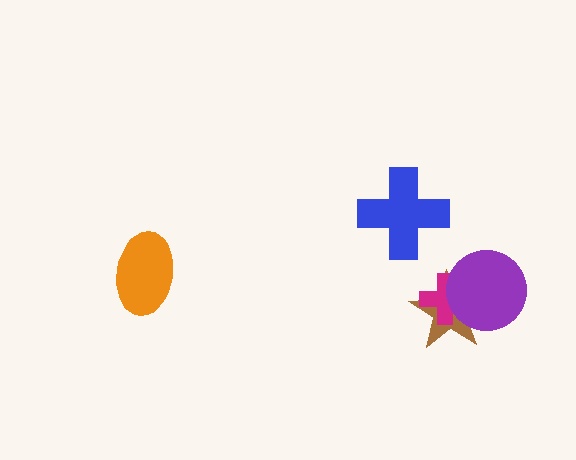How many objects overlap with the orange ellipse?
0 objects overlap with the orange ellipse.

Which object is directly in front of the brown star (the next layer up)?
The magenta cross is directly in front of the brown star.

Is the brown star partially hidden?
Yes, it is partially covered by another shape.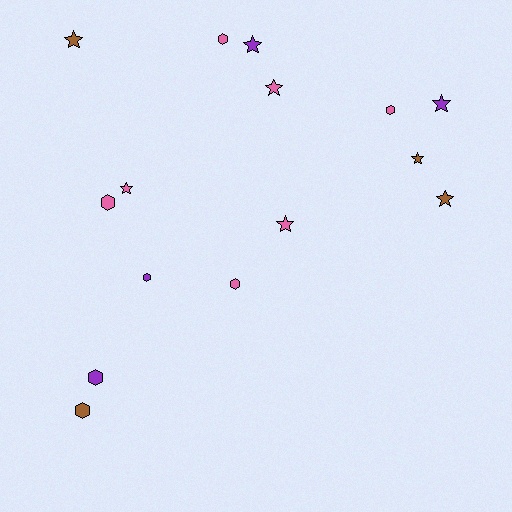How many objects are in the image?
There are 15 objects.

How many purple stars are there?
There are 2 purple stars.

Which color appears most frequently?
Pink, with 7 objects.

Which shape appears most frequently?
Star, with 8 objects.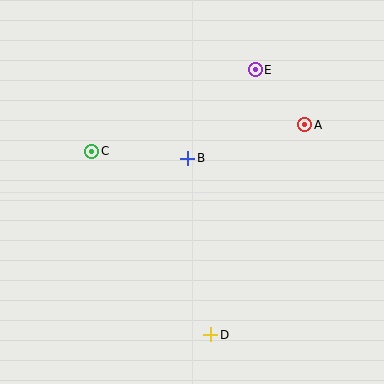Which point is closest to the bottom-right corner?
Point D is closest to the bottom-right corner.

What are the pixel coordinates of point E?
Point E is at (255, 70).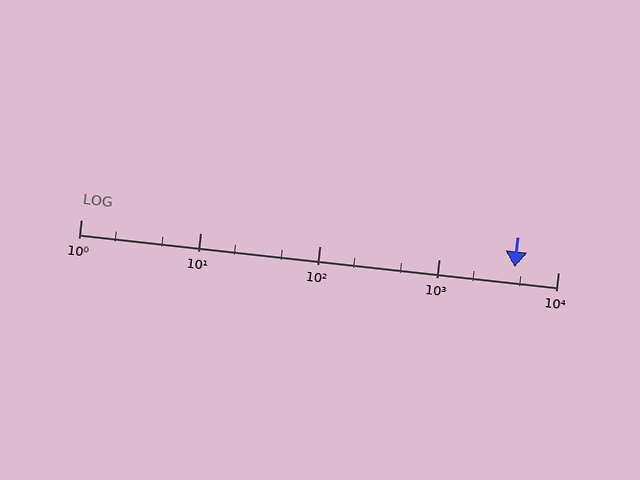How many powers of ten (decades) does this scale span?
The scale spans 4 decades, from 1 to 10000.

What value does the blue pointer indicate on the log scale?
The pointer indicates approximately 4300.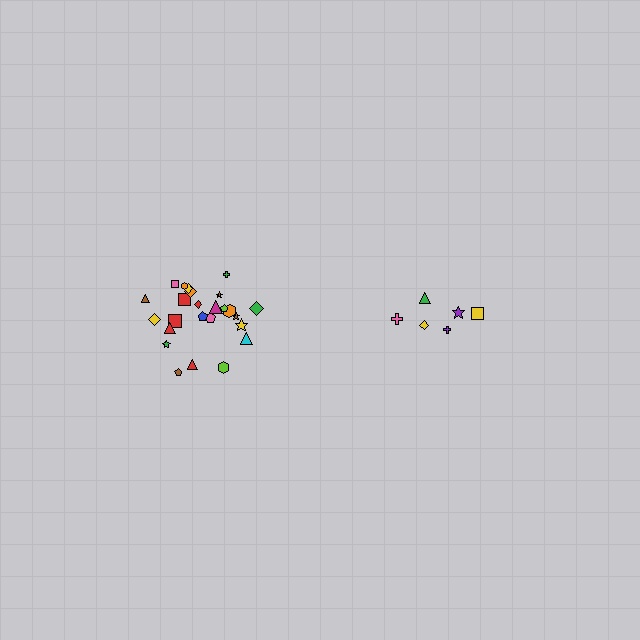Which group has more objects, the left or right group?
The left group.